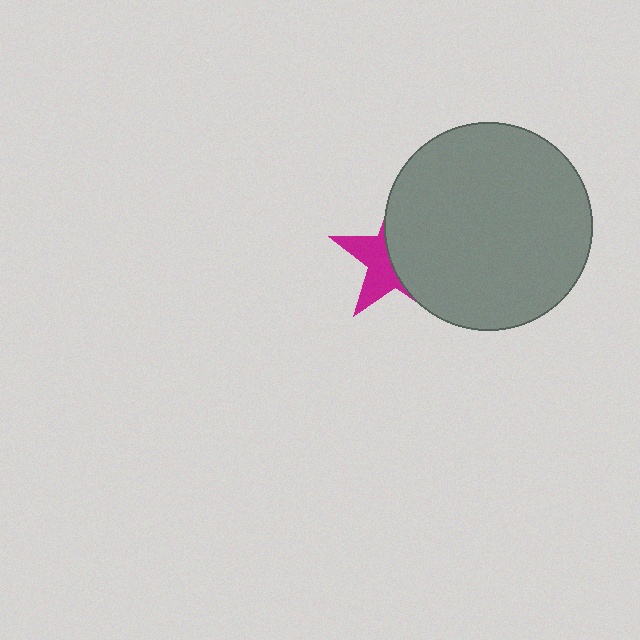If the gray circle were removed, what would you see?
You would see the complete magenta star.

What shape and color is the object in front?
The object in front is a gray circle.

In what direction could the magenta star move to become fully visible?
The magenta star could move left. That would shift it out from behind the gray circle entirely.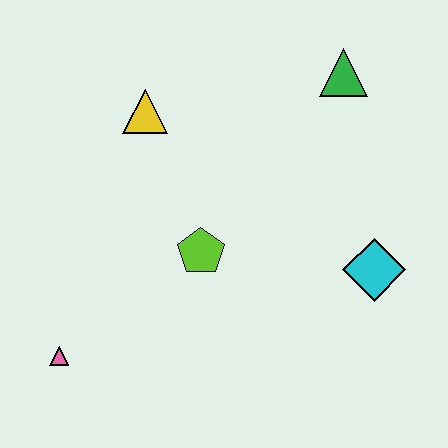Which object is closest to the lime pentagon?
The yellow triangle is closest to the lime pentagon.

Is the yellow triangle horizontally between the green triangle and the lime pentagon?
No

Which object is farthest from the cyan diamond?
The pink triangle is farthest from the cyan diamond.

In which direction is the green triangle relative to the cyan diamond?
The green triangle is above the cyan diamond.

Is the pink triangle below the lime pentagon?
Yes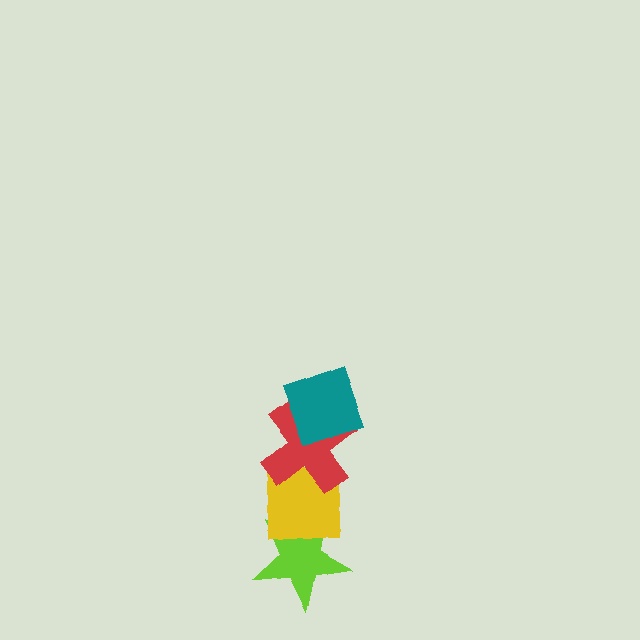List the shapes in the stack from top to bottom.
From top to bottom: the teal diamond, the red cross, the yellow square, the lime star.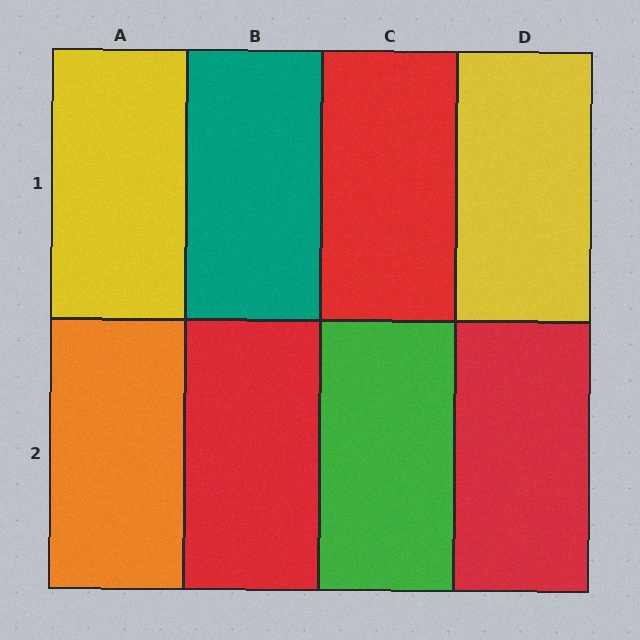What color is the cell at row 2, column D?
Red.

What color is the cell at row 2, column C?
Green.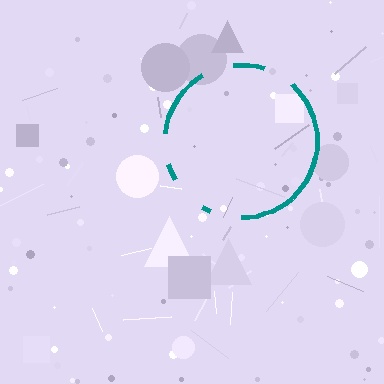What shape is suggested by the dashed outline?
The dashed outline suggests a circle.